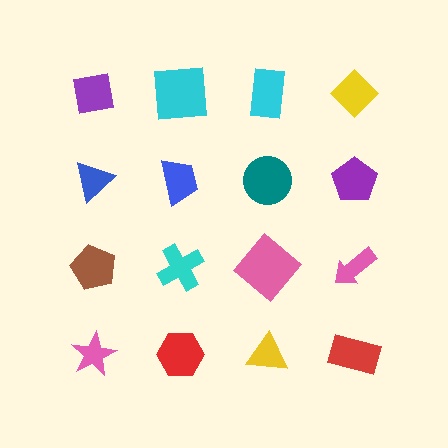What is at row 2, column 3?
A teal circle.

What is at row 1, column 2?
A cyan square.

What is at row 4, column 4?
A red rectangle.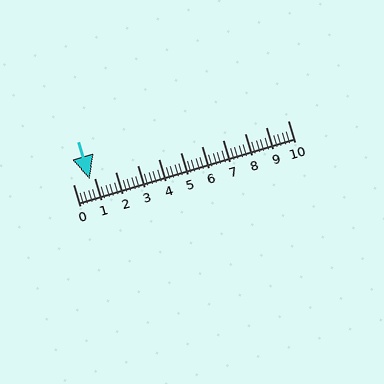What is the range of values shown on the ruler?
The ruler shows values from 0 to 10.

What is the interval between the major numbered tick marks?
The major tick marks are spaced 1 units apart.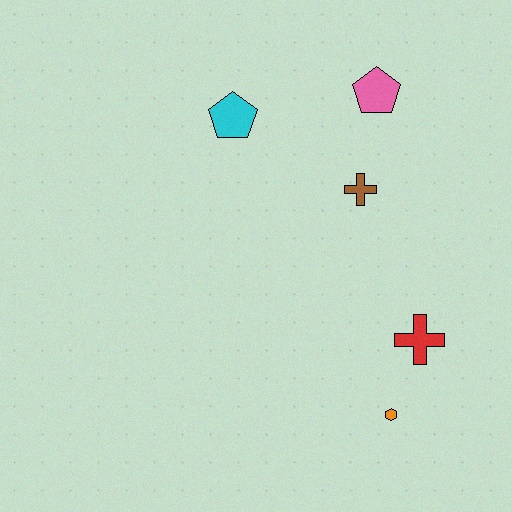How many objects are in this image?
There are 5 objects.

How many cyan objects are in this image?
There is 1 cyan object.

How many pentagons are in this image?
There are 2 pentagons.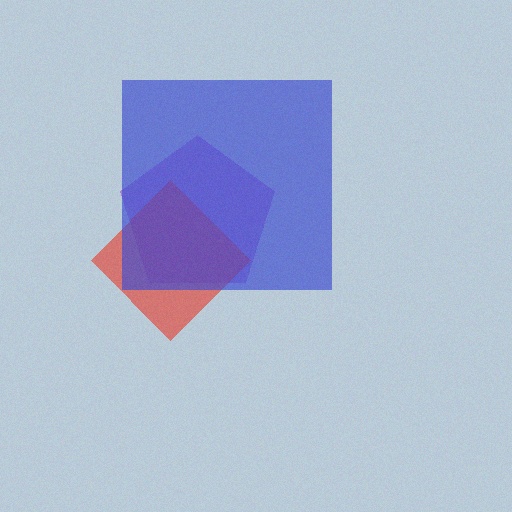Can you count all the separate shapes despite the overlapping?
Yes, there are 3 separate shapes.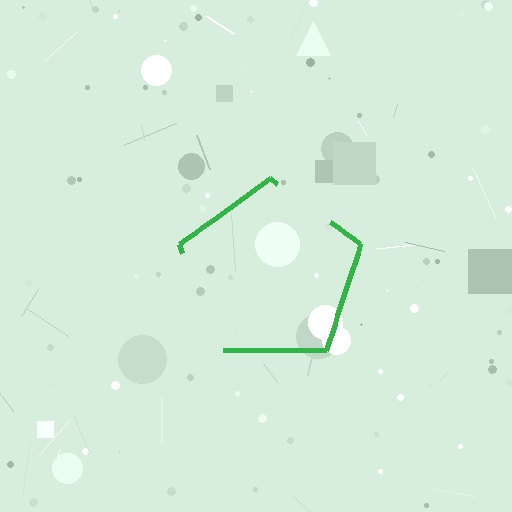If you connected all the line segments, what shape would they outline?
They would outline a pentagon.